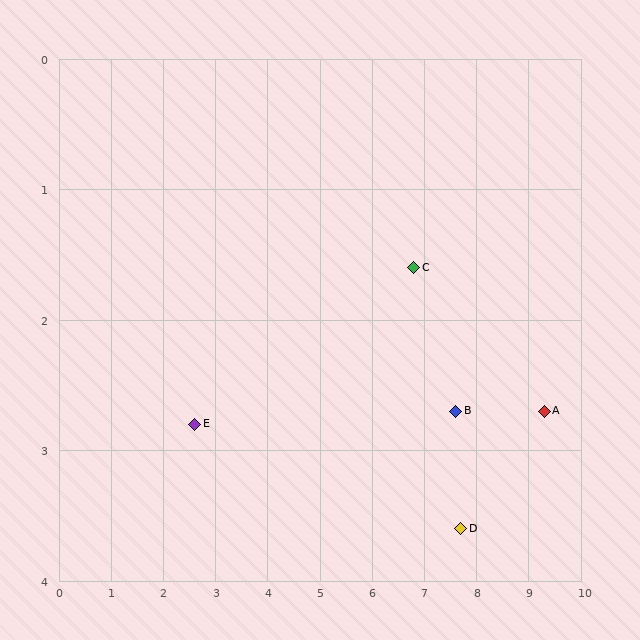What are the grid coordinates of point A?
Point A is at approximately (9.3, 2.7).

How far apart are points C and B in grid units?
Points C and B are about 1.4 grid units apart.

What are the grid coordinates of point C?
Point C is at approximately (6.8, 1.6).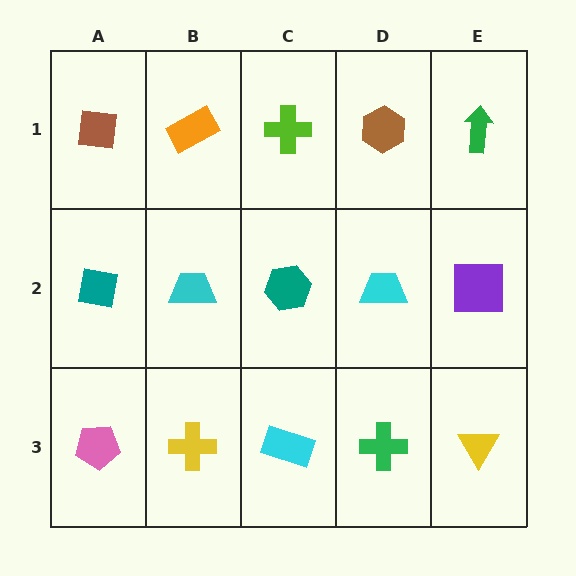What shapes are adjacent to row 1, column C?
A teal hexagon (row 2, column C), an orange rectangle (row 1, column B), a brown hexagon (row 1, column D).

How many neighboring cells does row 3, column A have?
2.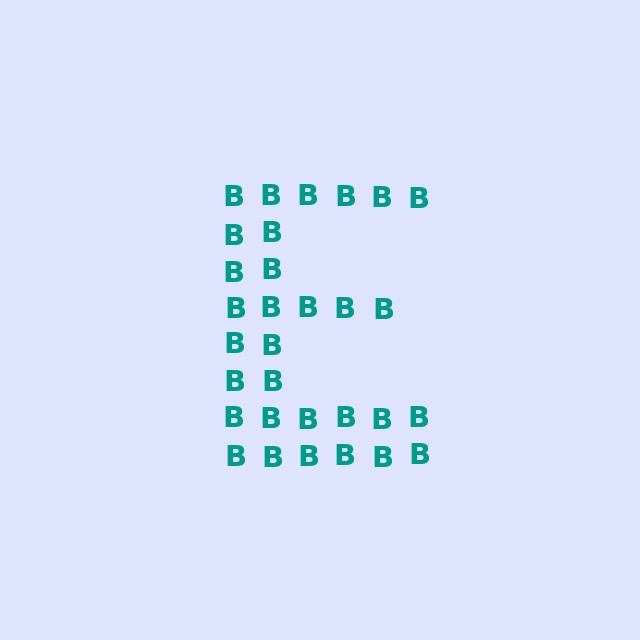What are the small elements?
The small elements are letter B's.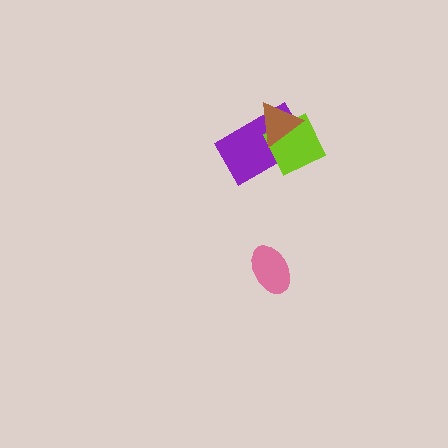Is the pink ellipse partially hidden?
No, no other shape covers it.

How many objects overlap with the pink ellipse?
0 objects overlap with the pink ellipse.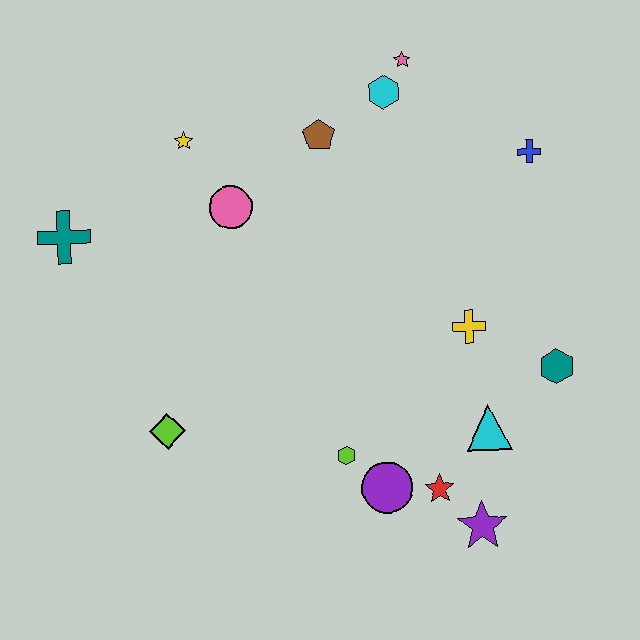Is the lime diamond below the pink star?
Yes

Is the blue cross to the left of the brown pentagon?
No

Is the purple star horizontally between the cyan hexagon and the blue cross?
Yes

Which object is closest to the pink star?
The cyan hexagon is closest to the pink star.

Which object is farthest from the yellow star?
The purple star is farthest from the yellow star.